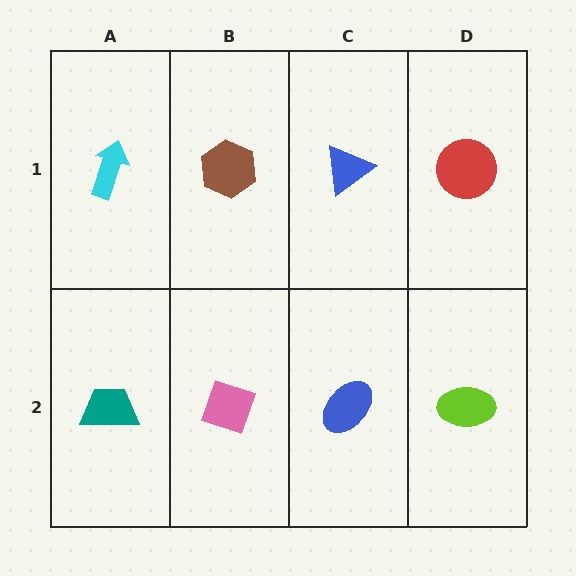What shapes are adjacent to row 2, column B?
A brown hexagon (row 1, column B), a teal trapezoid (row 2, column A), a blue ellipse (row 2, column C).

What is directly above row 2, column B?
A brown hexagon.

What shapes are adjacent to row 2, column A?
A cyan arrow (row 1, column A), a pink diamond (row 2, column B).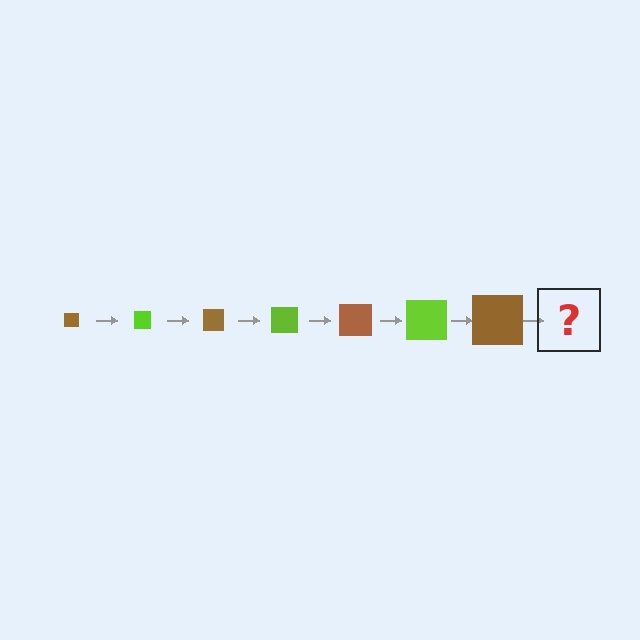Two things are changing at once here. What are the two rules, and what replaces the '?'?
The two rules are that the square grows larger each step and the color cycles through brown and lime. The '?' should be a lime square, larger than the previous one.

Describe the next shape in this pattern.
It should be a lime square, larger than the previous one.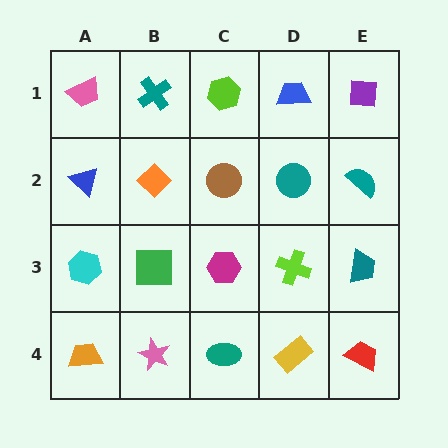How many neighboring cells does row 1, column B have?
3.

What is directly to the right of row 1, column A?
A teal cross.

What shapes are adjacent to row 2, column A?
A pink trapezoid (row 1, column A), a cyan hexagon (row 3, column A), an orange diamond (row 2, column B).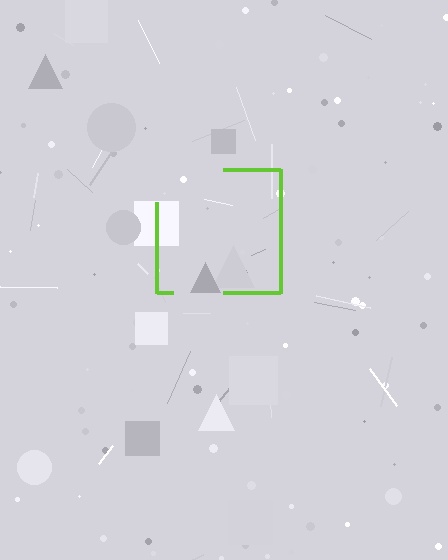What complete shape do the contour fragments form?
The contour fragments form a square.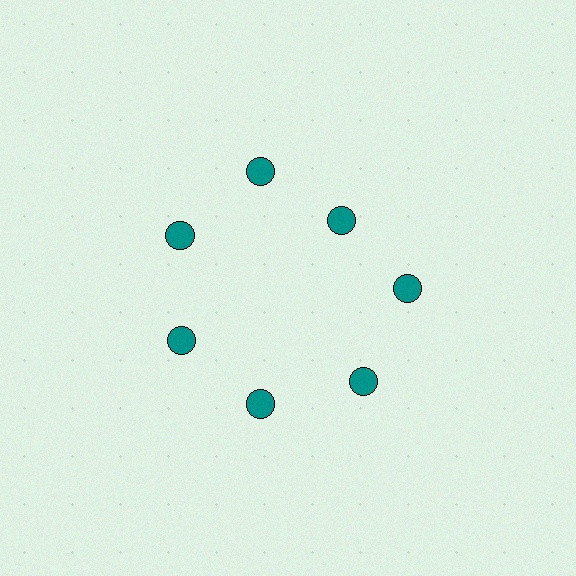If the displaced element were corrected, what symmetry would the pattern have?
It would have 7-fold rotational symmetry — the pattern would map onto itself every 51 degrees.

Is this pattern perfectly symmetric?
No. The 7 teal circles are arranged in a ring, but one element near the 1 o'clock position is pulled inward toward the center, breaking the 7-fold rotational symmetry.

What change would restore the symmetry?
The symmetry would be restored by moving it outward, back onto the ring so that all 7 circles sit at equal angles and equal distance from the center.